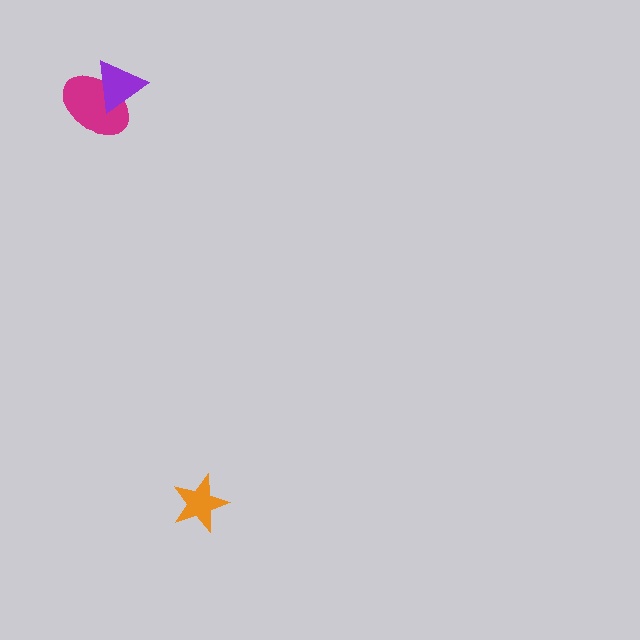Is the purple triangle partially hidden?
No, no other shape covers it.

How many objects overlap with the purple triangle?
1 object overlaps with the purple triangle.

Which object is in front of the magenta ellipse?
The purple triangle is in front of the magenta ellipse.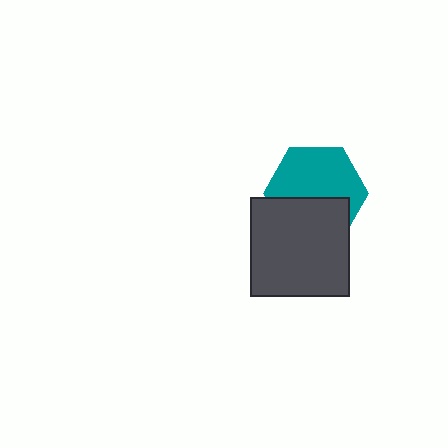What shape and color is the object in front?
The object in front is a dark gray square.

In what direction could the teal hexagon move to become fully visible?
The teal hexagon could move up. That would shift it out from behind the dark gray square entirely.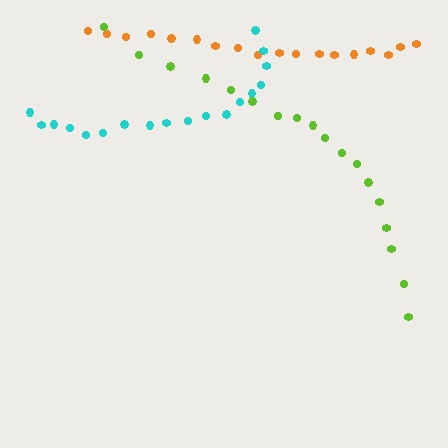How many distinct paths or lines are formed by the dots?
There are 3 distinct paths.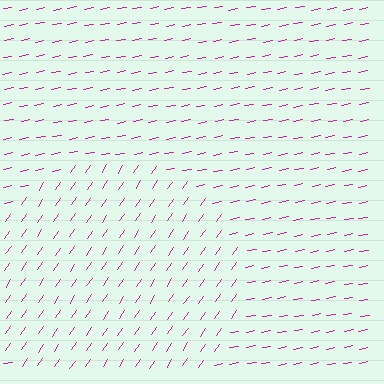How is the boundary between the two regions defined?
The boundary is defined purely by a change in line orientation (approximately 45 degrees difference). All lines are the same color and thickness.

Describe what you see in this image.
The image is filled with small magenta line segments. A circle region in the image has lines oriented differently from the surrounding lines, creating a visible texture boundary.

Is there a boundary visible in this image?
Yes, there is a texture boundary formed by a change in line orientation.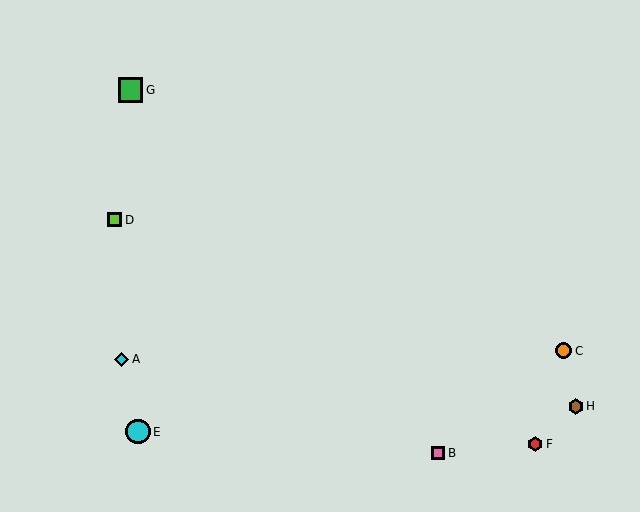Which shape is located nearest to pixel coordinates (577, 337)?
The orange circle (labeled C) at (563, 351) is nearest to that location.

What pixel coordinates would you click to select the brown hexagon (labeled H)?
Click at (576, 406) to select the brown hexagon H.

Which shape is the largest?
The green square (labeled G) is the largest.